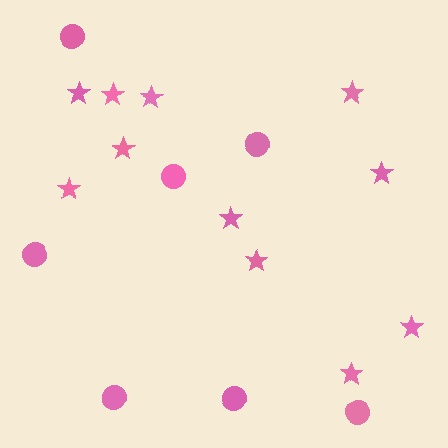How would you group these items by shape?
There are 2 groups: one group of stars (11) and one group of circles (7).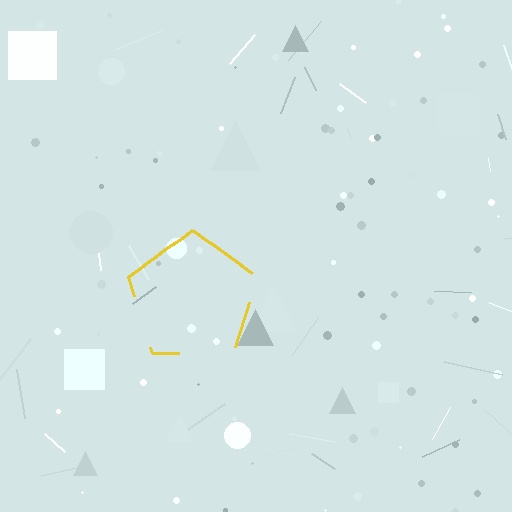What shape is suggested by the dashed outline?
The dashed outline suggests a pentagon.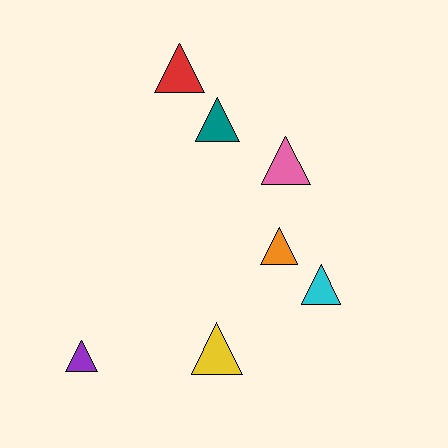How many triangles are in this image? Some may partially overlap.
There are 7 triangles.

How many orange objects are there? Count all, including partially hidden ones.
There is 1 orange object.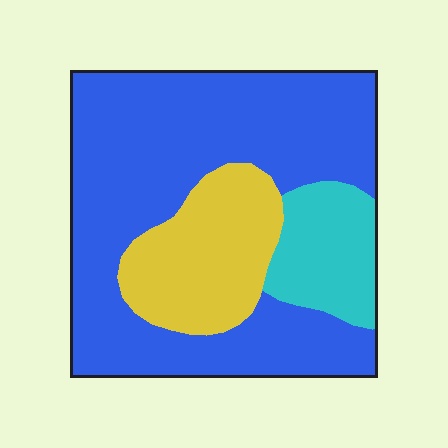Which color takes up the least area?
Cyan, at roughly 15%.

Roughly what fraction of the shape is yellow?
Yellow takes up about one fifth (1/5) of the shape.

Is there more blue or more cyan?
Blue.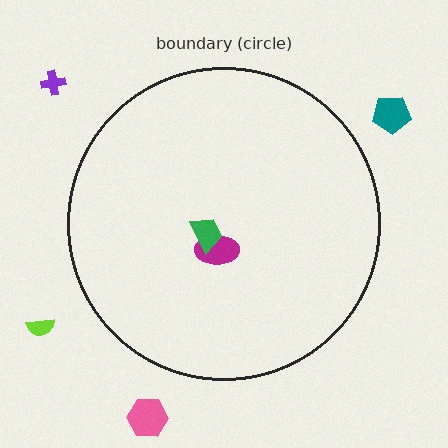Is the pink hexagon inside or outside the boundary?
Outside.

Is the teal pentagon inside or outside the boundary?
Outside.